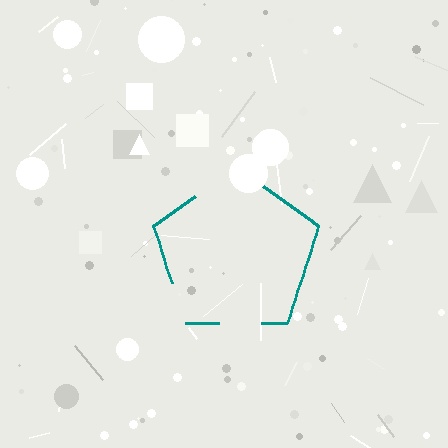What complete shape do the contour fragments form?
The contour fragments form a pentagon.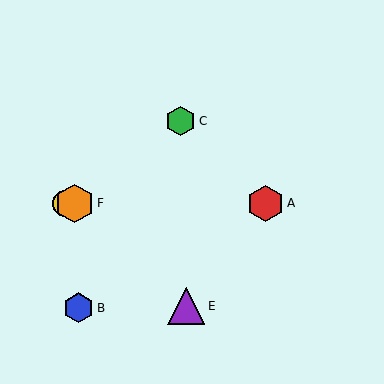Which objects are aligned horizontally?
Objects A, D, F are aligned horizontally.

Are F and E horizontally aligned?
No, F is at y≈204 and E is at y≈306.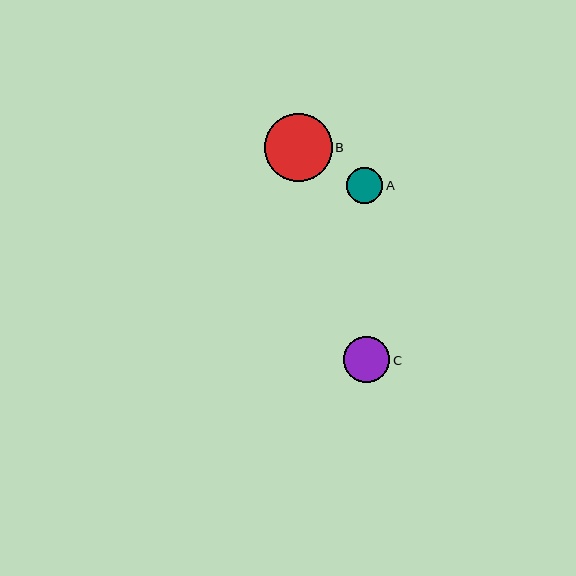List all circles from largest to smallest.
From largest to smallest: B, C, A.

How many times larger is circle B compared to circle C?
Circle B is approximately 1.5 times the size of circle C.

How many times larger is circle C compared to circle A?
Circle C is approximately 1.3 times the size of circle A.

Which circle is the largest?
Circle B is the largest with a size of approximately 68 pixels.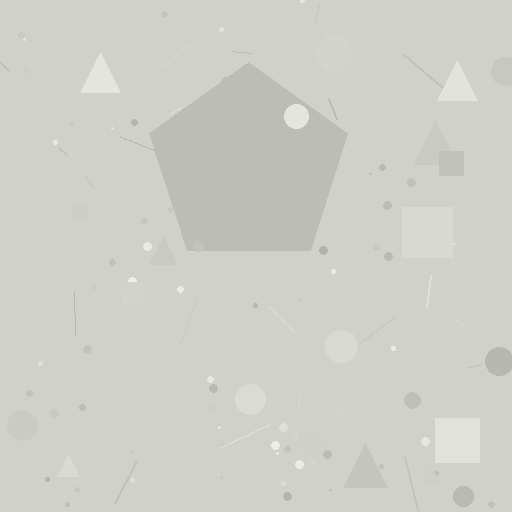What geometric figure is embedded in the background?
A pentagon is embedded in the background.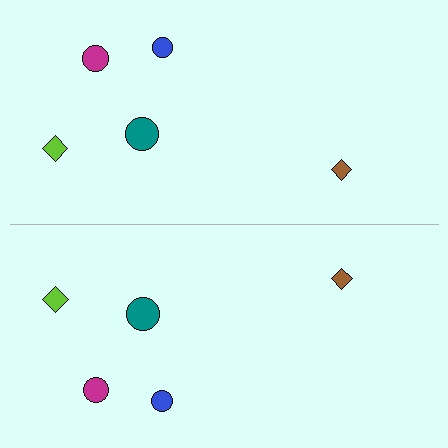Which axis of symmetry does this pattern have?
The pattern has a horizontal axis of symmetry running through the center of the image.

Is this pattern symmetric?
Yes, this pattern has bilateral (reflection) symmetry.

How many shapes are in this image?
There are 10 shapes in this image.